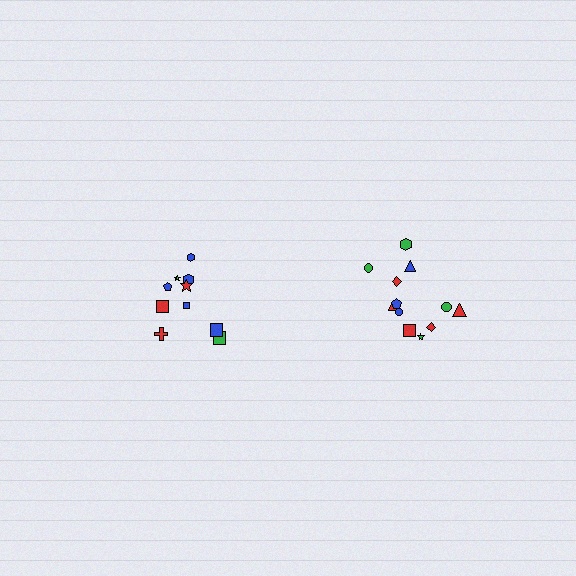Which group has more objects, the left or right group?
The right group.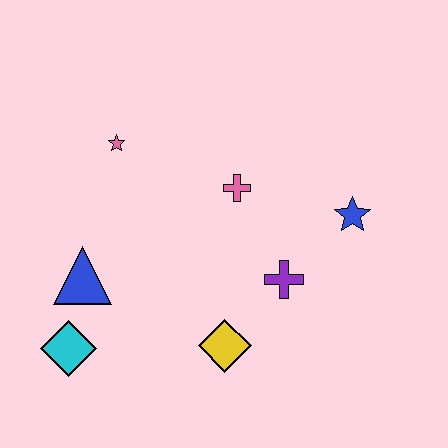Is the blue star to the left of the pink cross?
No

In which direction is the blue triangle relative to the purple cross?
The blue triangle is to the left of the purple cross.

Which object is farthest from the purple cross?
The cyan diamond is farthest from the purple cross.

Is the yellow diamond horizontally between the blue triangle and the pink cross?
Yes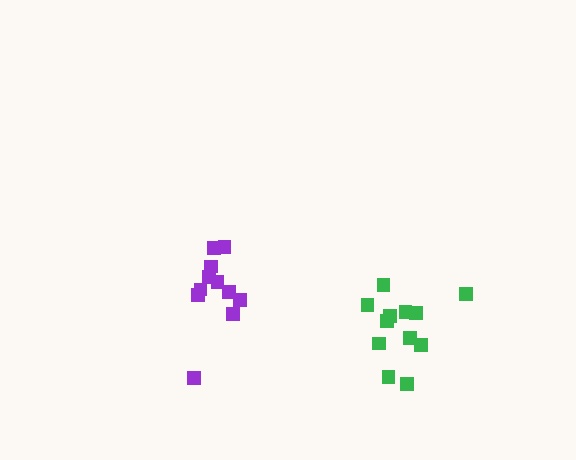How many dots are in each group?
Group 1: 11 dots, Group 2: 12 dots (23 total).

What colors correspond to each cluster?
The clusters are colored: purple, green.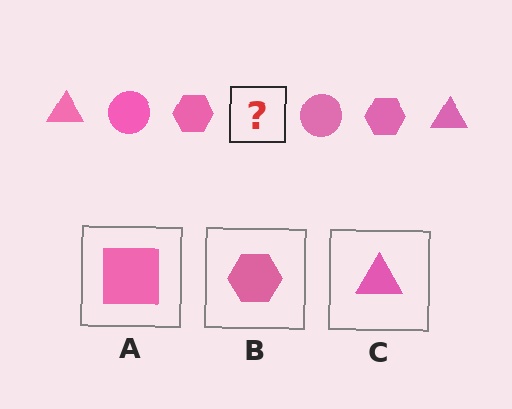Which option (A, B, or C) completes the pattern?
C.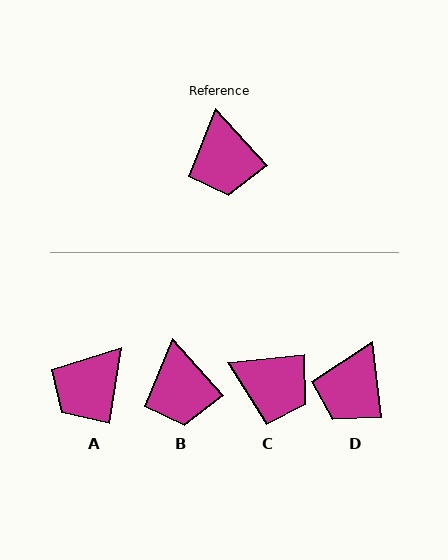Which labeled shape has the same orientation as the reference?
B.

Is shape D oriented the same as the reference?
No, it is off by about 35 degrees.